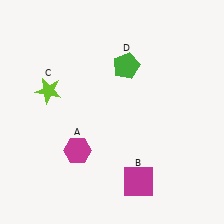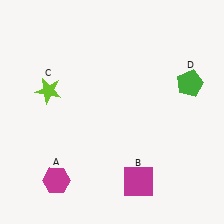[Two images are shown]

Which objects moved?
The objects that moved are: the magenta hexagon (A), the green pentagon (D).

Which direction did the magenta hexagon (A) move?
The magenta hexagon (A) moved down.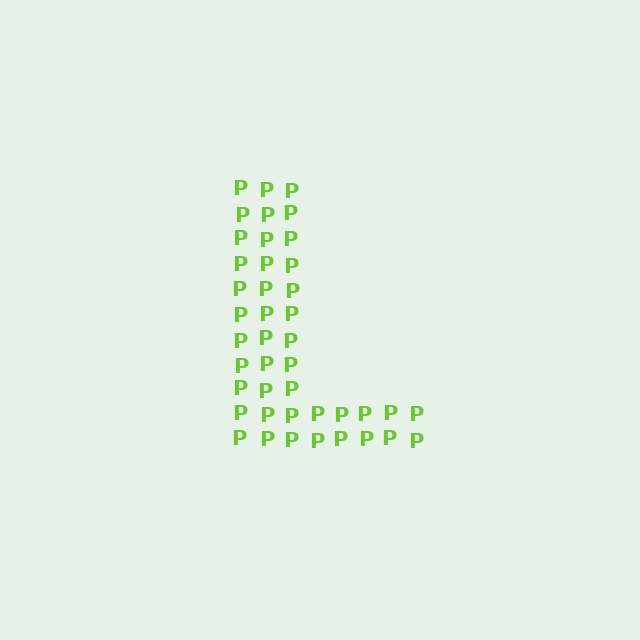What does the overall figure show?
The overall figure shows the letter L.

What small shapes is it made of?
It is made of small letter P's.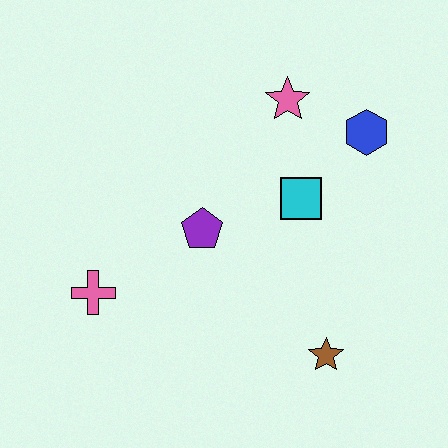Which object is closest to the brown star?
The cyan square is closest to the brown star.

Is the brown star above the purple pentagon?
No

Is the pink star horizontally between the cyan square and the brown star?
No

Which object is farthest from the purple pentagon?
The blue hexagon is farthest from the purple pentagon.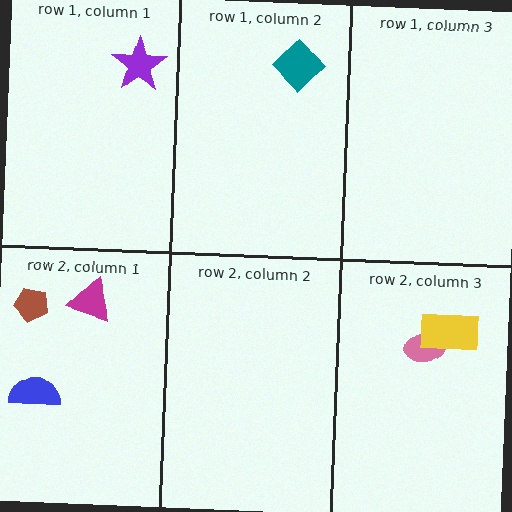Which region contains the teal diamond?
The row 1, column 2 region.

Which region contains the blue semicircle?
The row 2, column 1 region.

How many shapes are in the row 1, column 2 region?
1.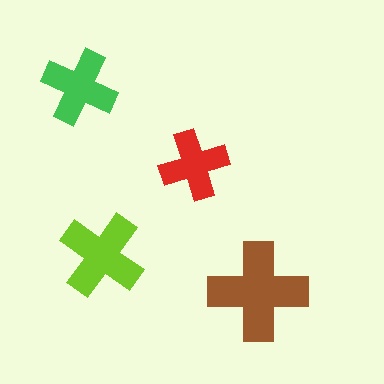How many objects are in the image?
There are 4 objects in the image.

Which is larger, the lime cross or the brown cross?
The brown one.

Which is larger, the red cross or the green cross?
The green one.